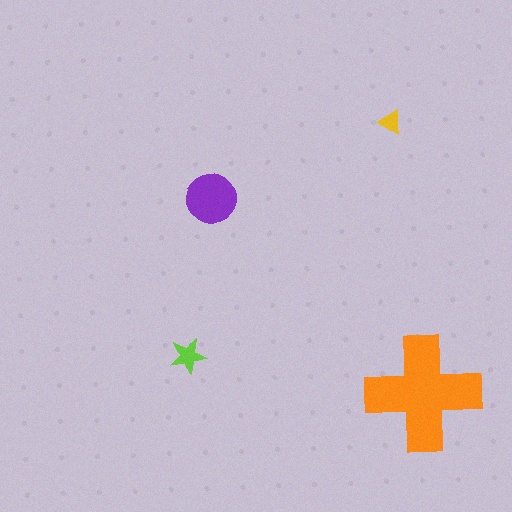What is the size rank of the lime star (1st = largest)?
3rd.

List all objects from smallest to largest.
The yellow triangle, the lime star, the purple circle, the orange cross.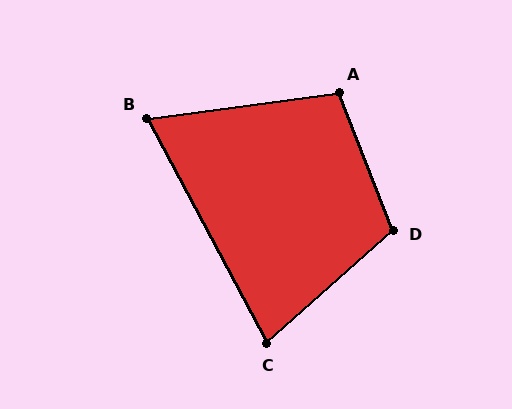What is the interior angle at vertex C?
Approximately 76 degrees (acute).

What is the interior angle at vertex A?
Approximately 104 degrees (obtuse).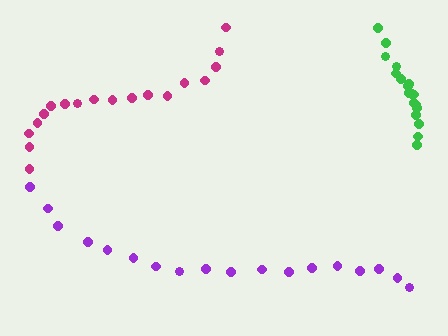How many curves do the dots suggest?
There are 3 distinct paths.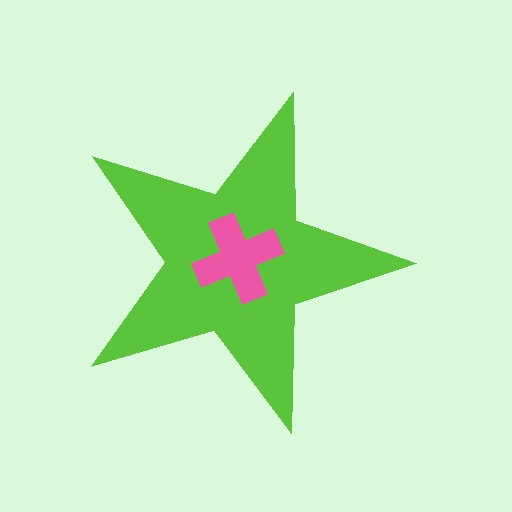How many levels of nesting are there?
2.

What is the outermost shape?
The lime star.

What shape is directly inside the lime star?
The pink cross.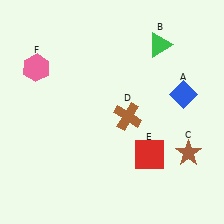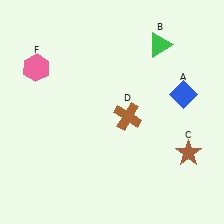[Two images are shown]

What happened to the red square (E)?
The red square (E) was removed in Image 2. It was in the bottom-right area of Image 1.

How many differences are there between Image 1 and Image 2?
There is 1 difference between the two images.